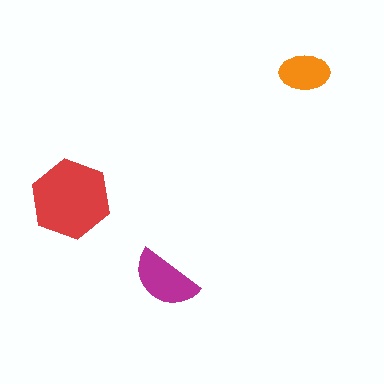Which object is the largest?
The red hexagon.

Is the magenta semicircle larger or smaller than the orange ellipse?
Larger.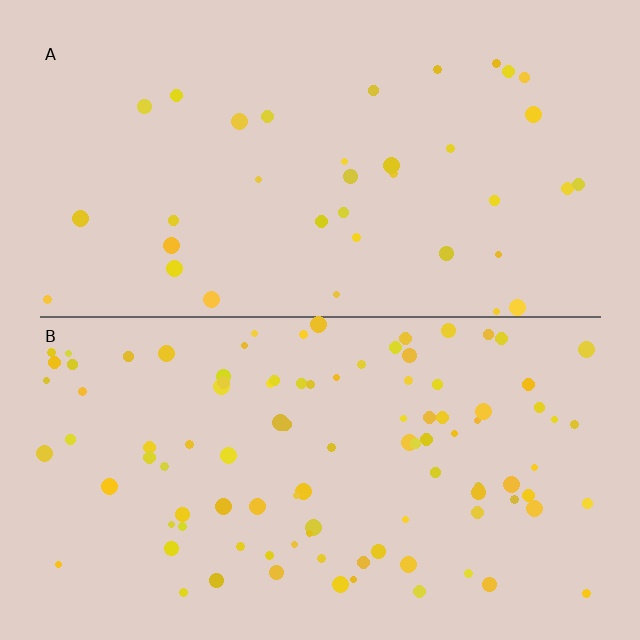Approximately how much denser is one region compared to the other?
Approximately 2.8× — region B over region A.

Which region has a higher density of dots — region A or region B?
B (the bottom).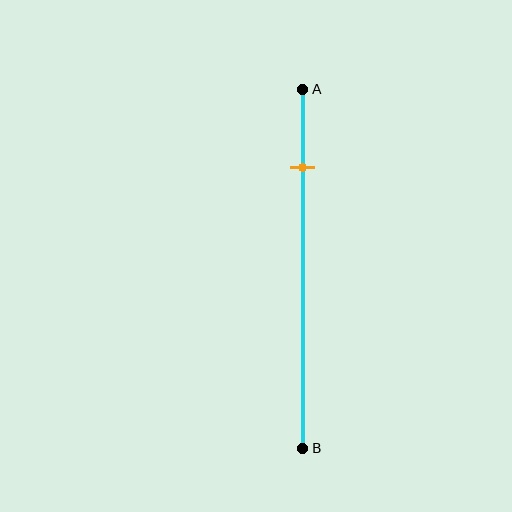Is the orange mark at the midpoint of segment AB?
No, the mark is at about 20% from A, not at the 50% midpoint.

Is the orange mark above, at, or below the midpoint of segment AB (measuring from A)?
The orange mark is above the midpoint of segment AB.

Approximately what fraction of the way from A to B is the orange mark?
The orange mark is approximately 20% of the way from A to B.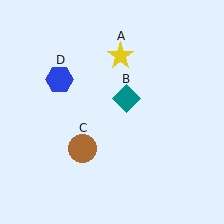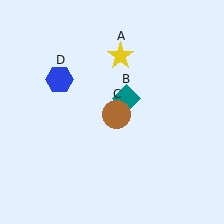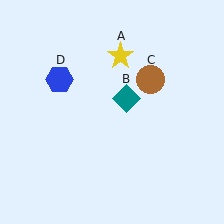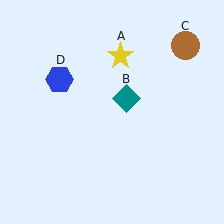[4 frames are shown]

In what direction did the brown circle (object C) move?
The brown circle (object C) moved up and to the right.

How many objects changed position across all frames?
1 object changed position: brown circle (object C).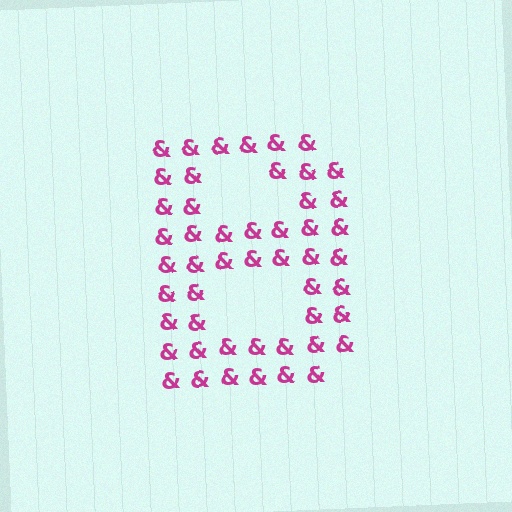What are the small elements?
The small elements are ampersands.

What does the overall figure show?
The overall figure shows the letter B.